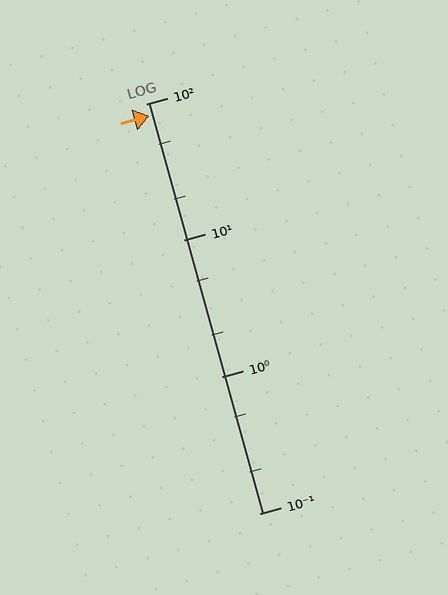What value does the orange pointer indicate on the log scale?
The pointer indicates approximately 81.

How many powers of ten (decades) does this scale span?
The scale spans 3 decades, from 0.1 to 100.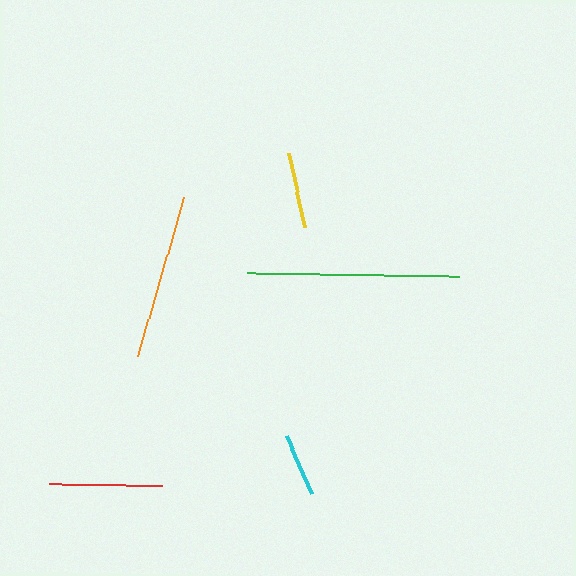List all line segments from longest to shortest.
From longest to shortest: green, orange, red, yellow, cyan.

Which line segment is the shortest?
The cyan line is the shortest at approximately 64 pixels.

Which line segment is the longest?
The green line is the longest at approximately 213 pixels.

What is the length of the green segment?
The green segment is approximately 213 pixels long.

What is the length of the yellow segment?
The yellow segment is approximately 76 pixels long.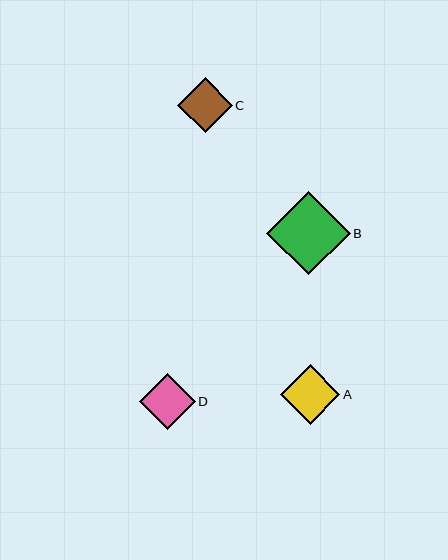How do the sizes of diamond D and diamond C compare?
Diamond D and diamond C are approximately the same size.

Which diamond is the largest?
Diamond B is the largest with a size of approximately 83 pixels.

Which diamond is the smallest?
Diamond C is the smallest with a size of approximately 55 pixels.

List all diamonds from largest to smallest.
From largest to smallest: B, A, D, C.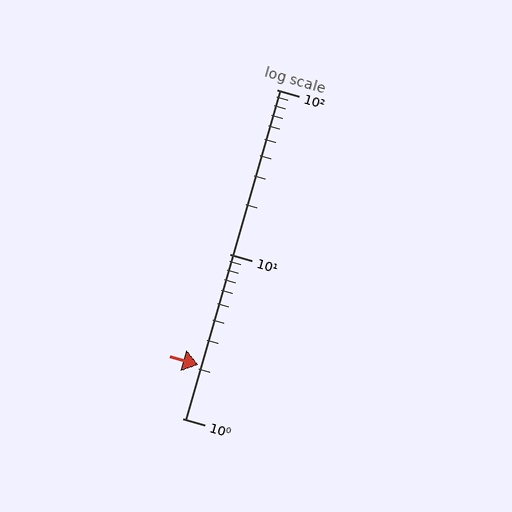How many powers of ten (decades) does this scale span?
The scale spans 2 decades, from 1 to 100.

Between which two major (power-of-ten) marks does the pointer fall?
The pointer is between 1 and 10.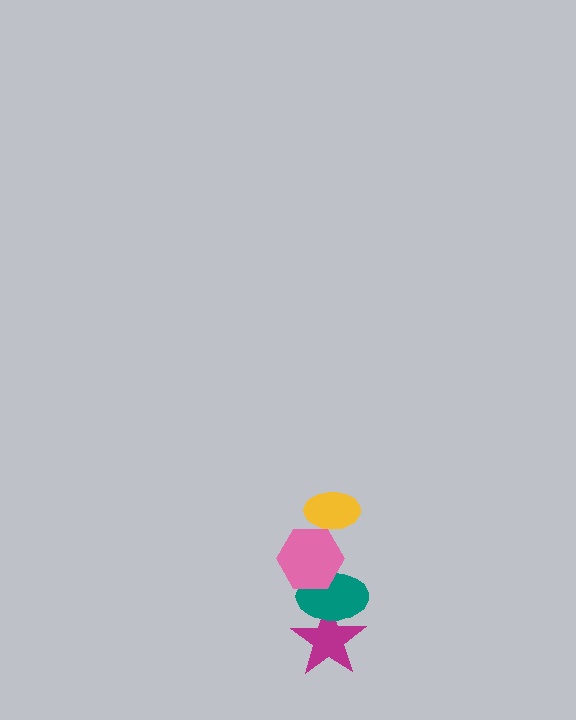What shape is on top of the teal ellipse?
The pink hexagon is on top of the teal ellipse.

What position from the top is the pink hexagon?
The pink hexagon is 2nd from the top.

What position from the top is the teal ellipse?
The teal ellipse is 3rd from the top.